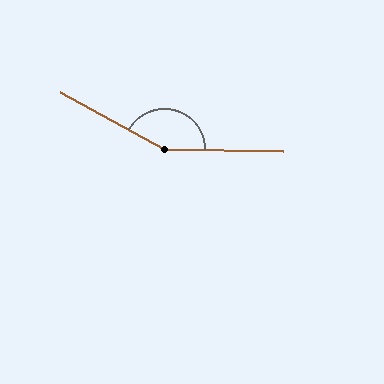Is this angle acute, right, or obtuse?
It is obtuse.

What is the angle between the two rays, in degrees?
Approximately 152 degrees.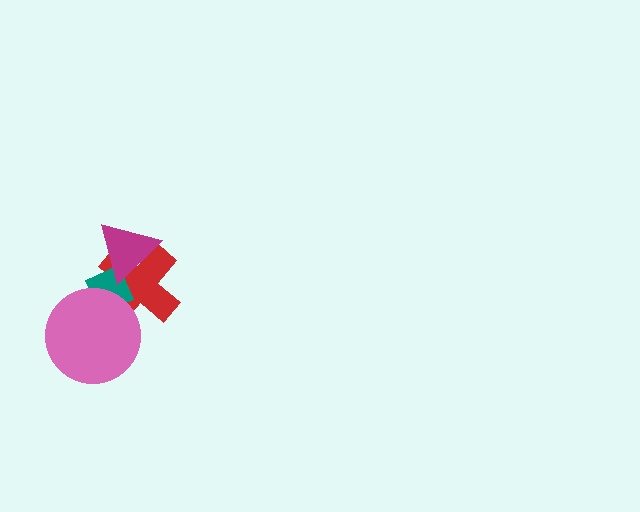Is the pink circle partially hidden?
No, no other shape covers it.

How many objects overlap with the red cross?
3 objects overlap with the red cross.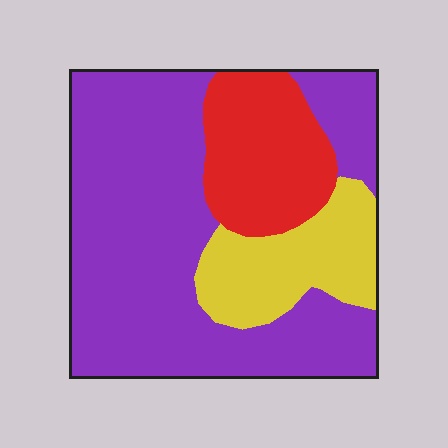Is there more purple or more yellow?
Purple.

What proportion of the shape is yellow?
Yellow covers roughly 20% of the shape.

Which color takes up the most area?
Purple, at roughly 65%.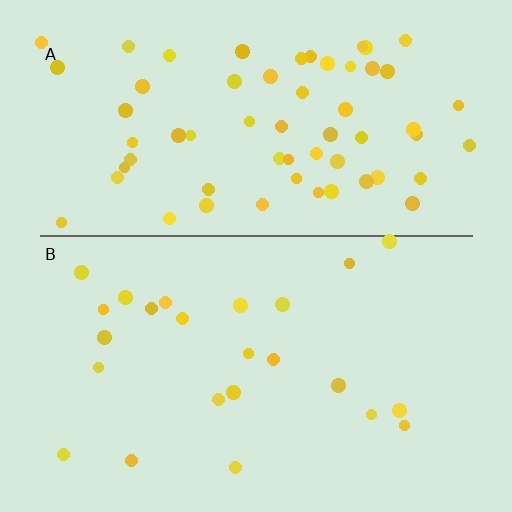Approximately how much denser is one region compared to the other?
Approximately 2.6× — region A over region B.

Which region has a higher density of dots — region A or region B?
A (the top).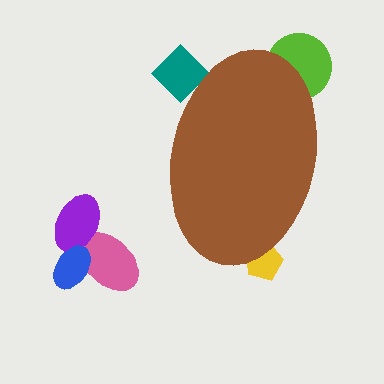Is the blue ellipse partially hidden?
No, the blue ellipse is fully visible.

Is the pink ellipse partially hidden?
No, the pink ellipse is fully visible.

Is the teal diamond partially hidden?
Yes, the teal diamond is partially hidden behind the brown ellipse.